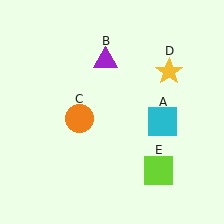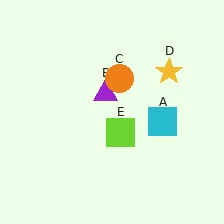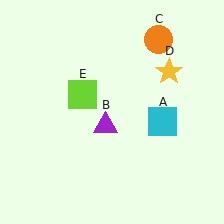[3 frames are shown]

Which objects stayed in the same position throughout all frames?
Cyan square (object A) and yellow star (object D) remained stationary.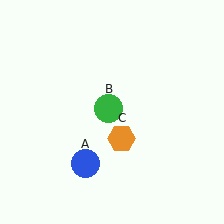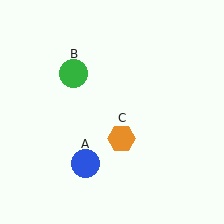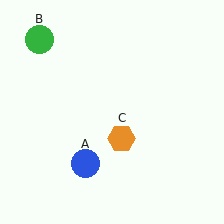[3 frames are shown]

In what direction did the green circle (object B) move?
The green circle (object B) moved up and to the left.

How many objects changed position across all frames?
1 object changed position: green circle (object B).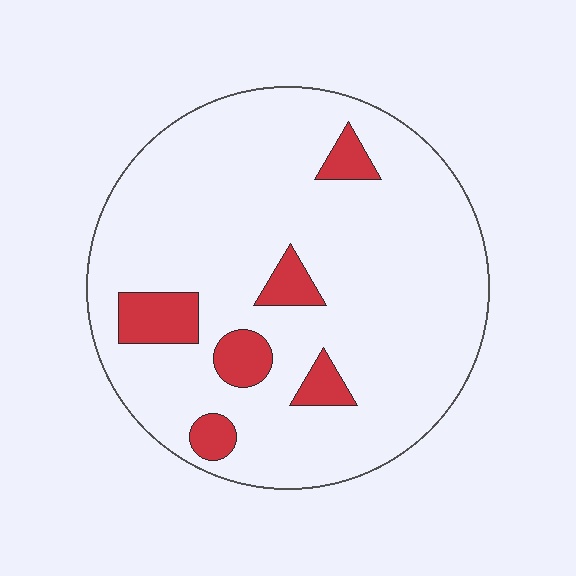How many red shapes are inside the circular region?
6.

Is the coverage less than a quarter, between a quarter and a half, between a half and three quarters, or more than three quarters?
Less than a quarter.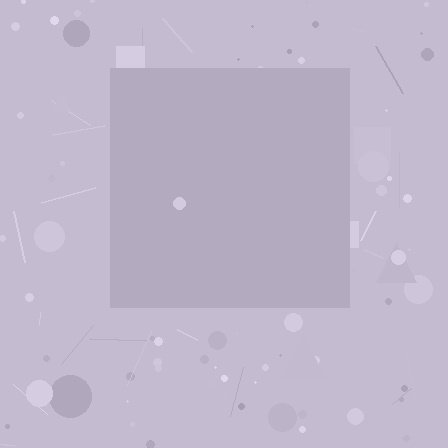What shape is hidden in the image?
A square is hidden in the image.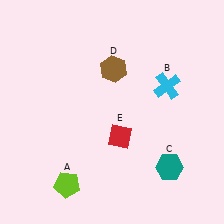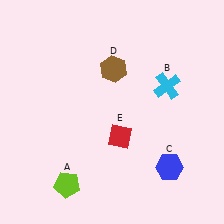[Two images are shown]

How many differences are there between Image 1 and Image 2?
There is 1 difference between the two images.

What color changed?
The hexagon (C) changed from teal in Image 1 to blue in Image 2.